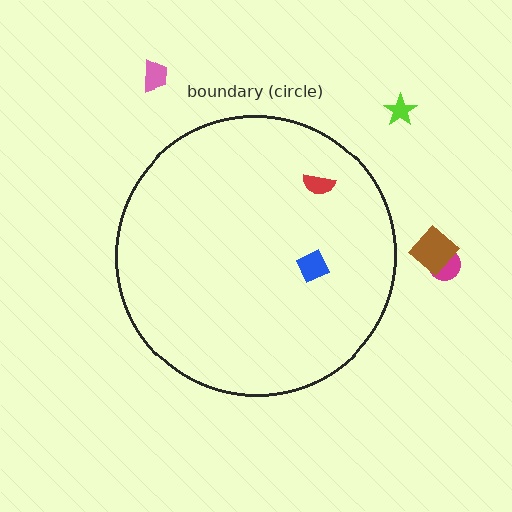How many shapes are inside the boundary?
2 inside, 4 outside.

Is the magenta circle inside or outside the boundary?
Outside.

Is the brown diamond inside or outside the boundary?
Outside.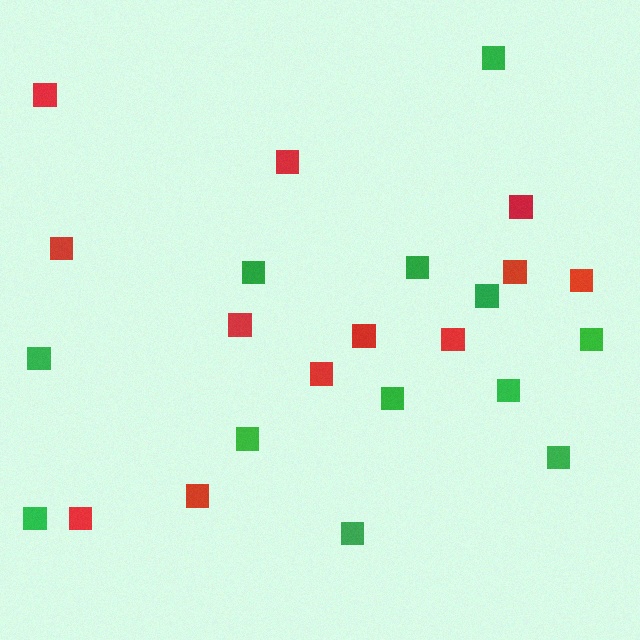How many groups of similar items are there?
There are 2 groups: one group of green squares (12) and one group of red squares (12).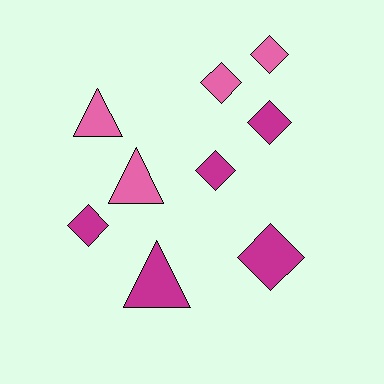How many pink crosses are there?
There are no pink crosses.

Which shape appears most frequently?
Diamond, with 6 objects.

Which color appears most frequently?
Magenta, with 5 objects.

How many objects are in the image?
There are 9 objects.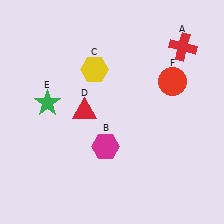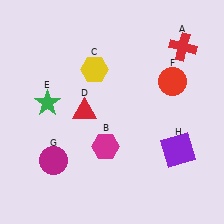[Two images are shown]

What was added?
A magenta circle (G), a purple square (H) were added in Image 2.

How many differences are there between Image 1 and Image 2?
There are 2 differences between the two images.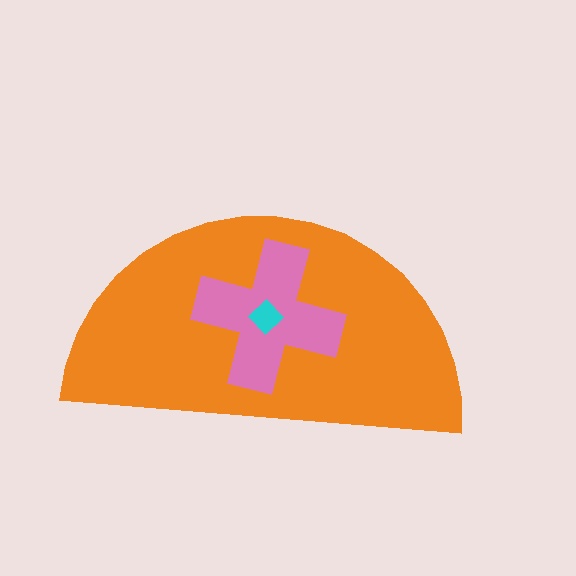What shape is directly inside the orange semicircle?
The pink cross.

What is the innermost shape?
The cyan diamond.